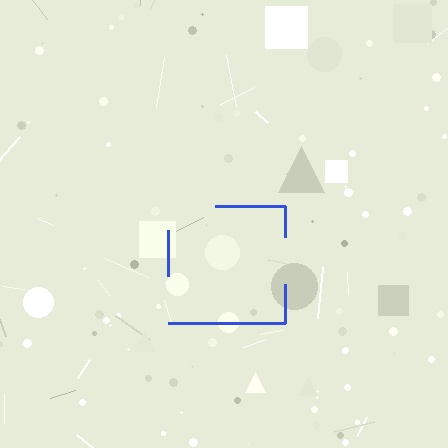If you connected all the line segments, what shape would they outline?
They would outline a square.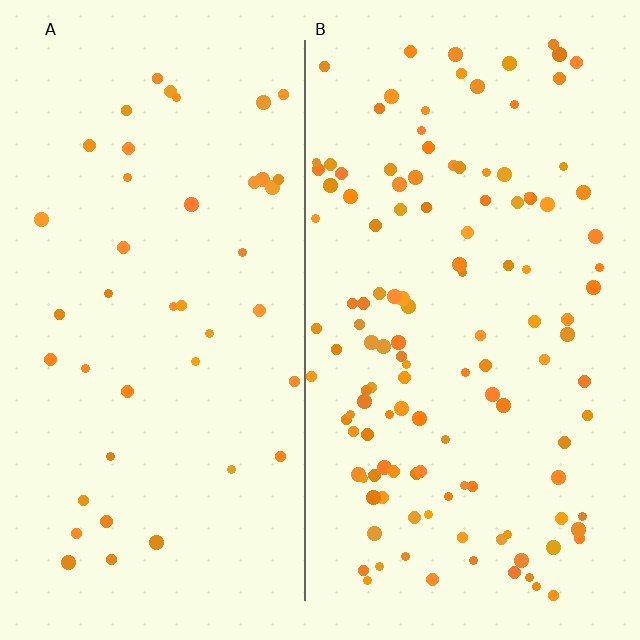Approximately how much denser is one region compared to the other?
Approximately 3.0× — region B over region A.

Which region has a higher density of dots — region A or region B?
B (the right).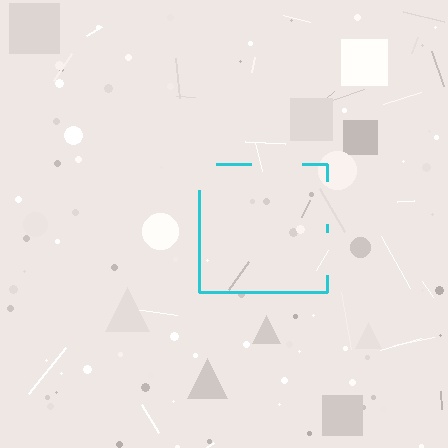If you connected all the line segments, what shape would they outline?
They would outline a square.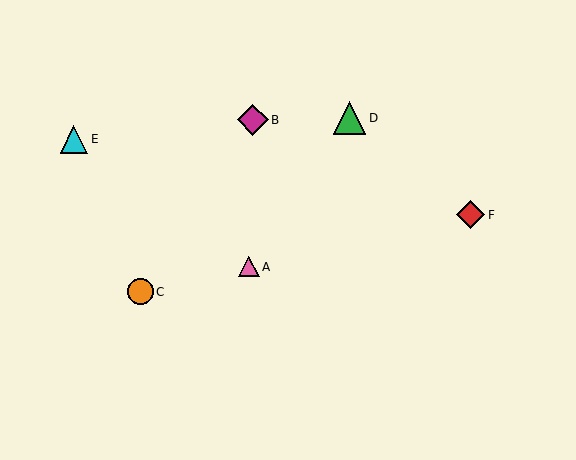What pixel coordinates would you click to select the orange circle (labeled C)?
Click at (140, 292) to select the orange circle C.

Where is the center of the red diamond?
The center of the red diamond is at (471, 215).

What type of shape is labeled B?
Shape B is a magenta diamond.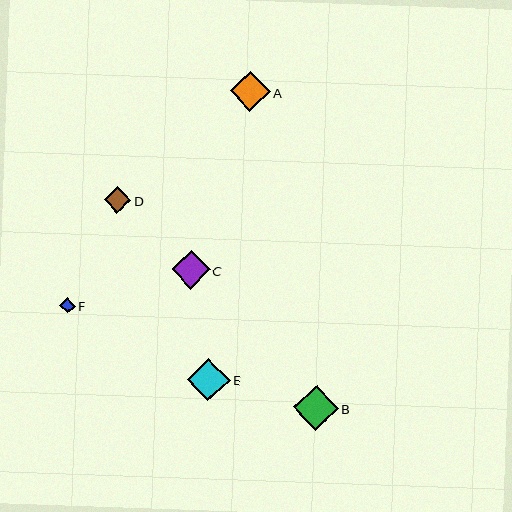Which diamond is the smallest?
Diamond F is the smallest with a size of approximately 16 pixels.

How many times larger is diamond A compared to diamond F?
Diamond A is approximately 2.5 times the size of diamond F.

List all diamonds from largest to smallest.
From largest to smallest: B, E, A, C, D, F.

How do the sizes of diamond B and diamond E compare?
Diamond B and diamond E are approximately the same size.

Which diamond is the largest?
Diamond B is the largest with a size of approximately 45 pixels.